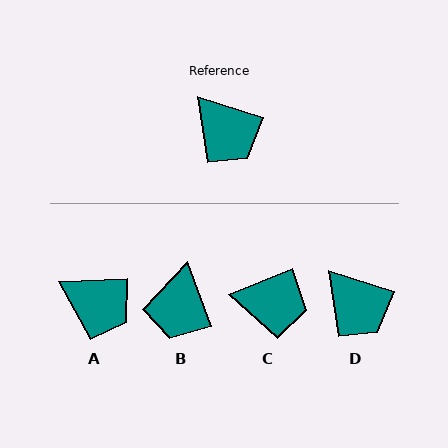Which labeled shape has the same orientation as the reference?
D.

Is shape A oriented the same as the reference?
No, it is off by about 20 degrees.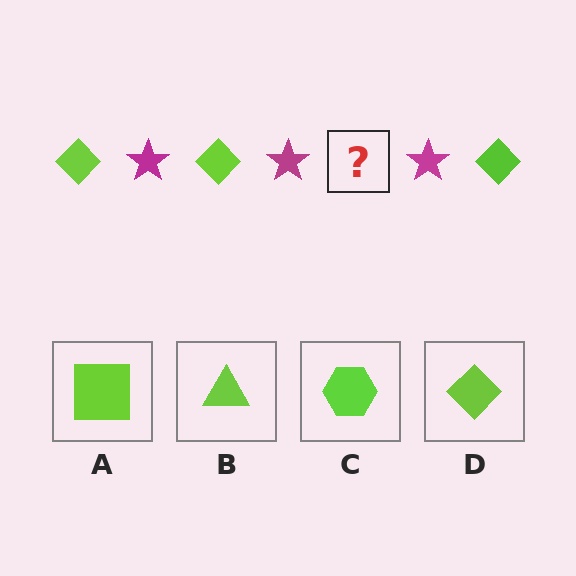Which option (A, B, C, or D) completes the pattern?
D.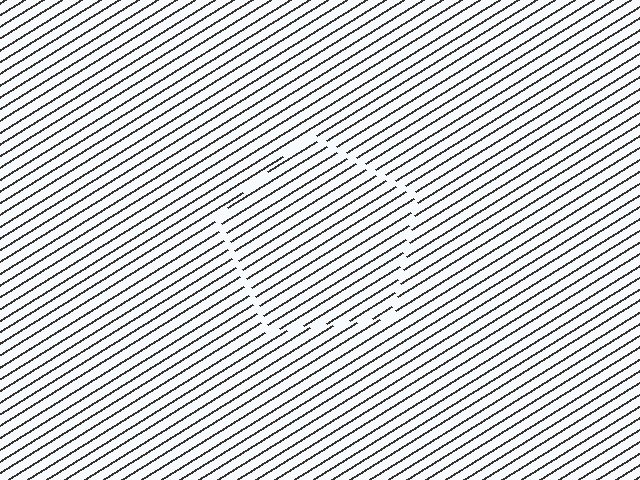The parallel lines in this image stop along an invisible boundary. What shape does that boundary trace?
An illusory pentagon. The interior of the shape contains the same grating, shifted by half a period — the contour is defined by the phase discontinuity where line-ends from the inner and outer gratings abut.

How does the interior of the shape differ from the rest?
The interior of the shape contains the same grating, shifted by half a period — the contour is defined by the phase discontinuity where line-ends from the inner and outer gratings abut.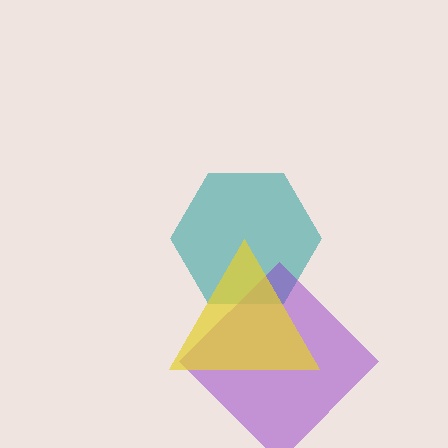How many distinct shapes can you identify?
There are 3 distinct shapes: a teal hexagon, a purple diamond, a yellow triangle.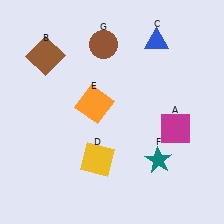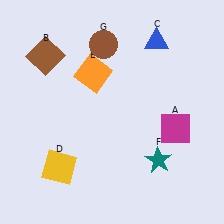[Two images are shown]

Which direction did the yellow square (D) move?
The yellow square (D) moved left.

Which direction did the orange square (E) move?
The orange square (E) moved up.